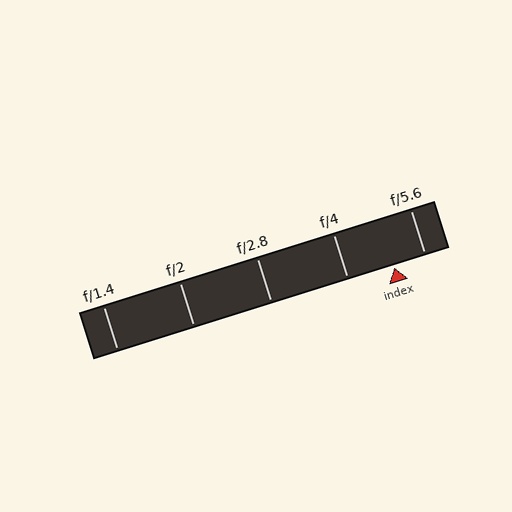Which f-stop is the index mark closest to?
The index mark is closest to f/5.6.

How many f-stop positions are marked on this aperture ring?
There are 5 f-stop positions marked.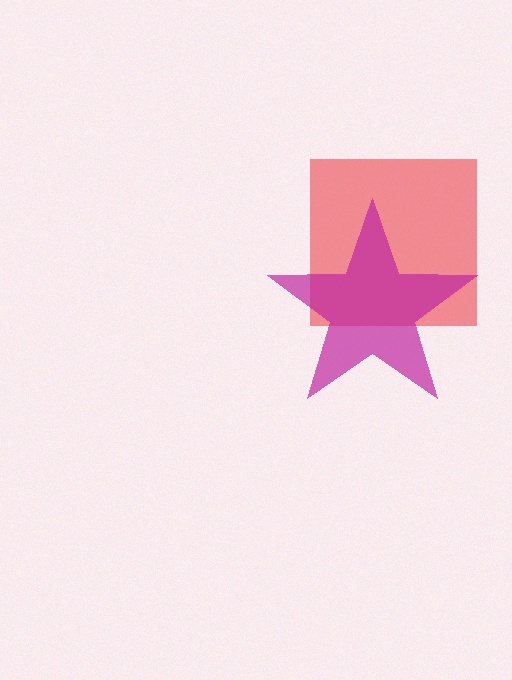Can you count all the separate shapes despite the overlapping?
Yes, there are 2 separate shapes.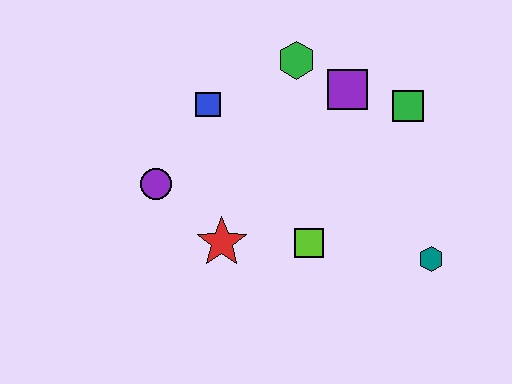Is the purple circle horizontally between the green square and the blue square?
No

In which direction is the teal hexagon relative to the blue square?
The teal hexagon is to the right of the blue square.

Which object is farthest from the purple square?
The purple circle is farthest from the purple square.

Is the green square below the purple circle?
No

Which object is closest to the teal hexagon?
The lime square is closest to the teal hexagon.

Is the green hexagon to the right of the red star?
Yes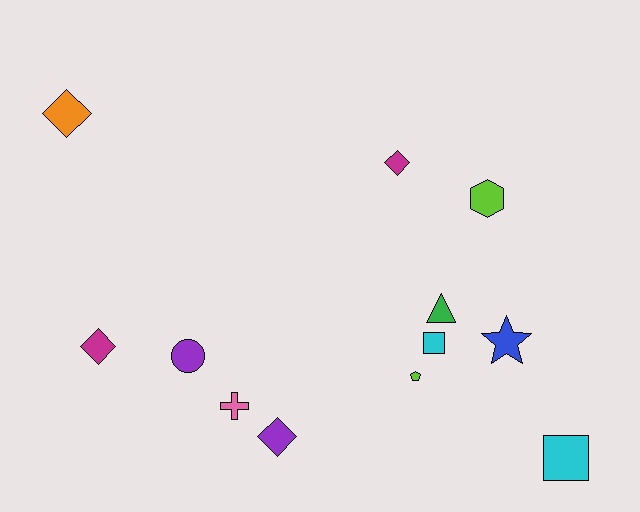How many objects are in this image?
There are 12 objects.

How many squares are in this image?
There are 2 squares.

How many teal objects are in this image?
There are no teal objects.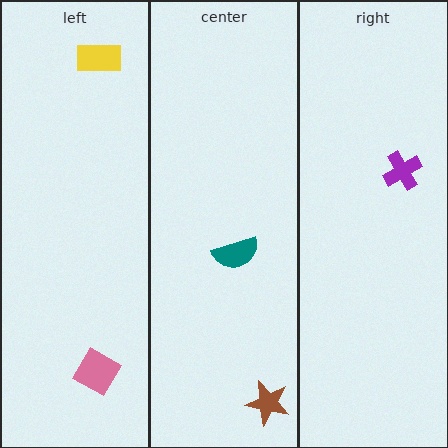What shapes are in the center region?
The teal semicircle, the brown star.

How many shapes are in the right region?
1.